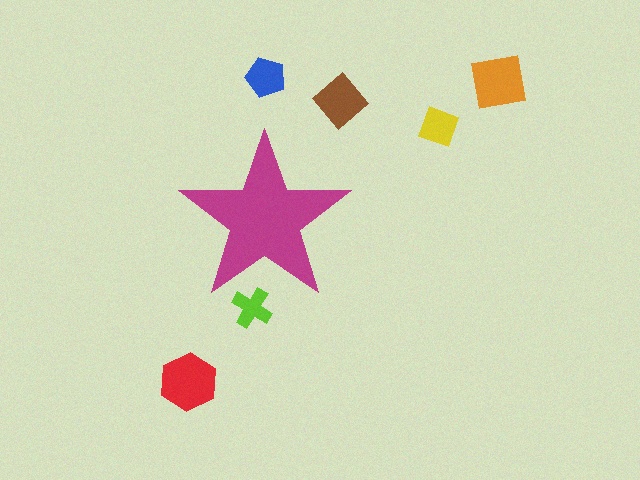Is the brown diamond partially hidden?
No, the brown diamond is fully visible.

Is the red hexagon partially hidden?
No, the red hexagon is fully visible.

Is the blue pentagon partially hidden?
No, the blue pentagon is fully visible.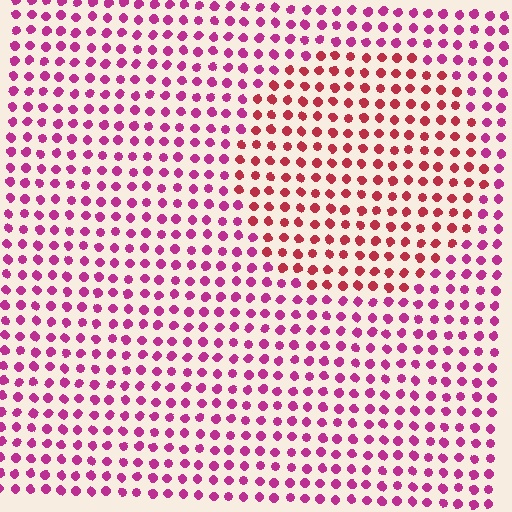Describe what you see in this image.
The image is filled with small magenta elements in a uniform arrangement. A circle-shaped region is visible where the elements are tinted to a slightly different hue, forming a subtle color boundary.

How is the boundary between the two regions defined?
The boundary is defined purely by a slight shift in hue (about 32 degrees). Spacing, size, and orientation are identical on both sides.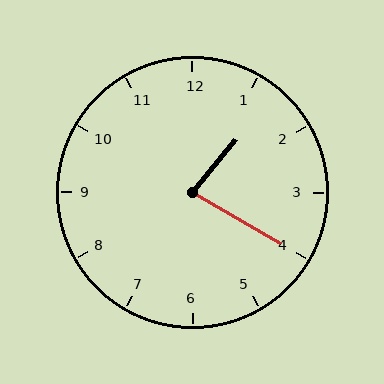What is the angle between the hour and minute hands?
Approximately 80 degrees.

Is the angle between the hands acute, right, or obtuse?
It is acute.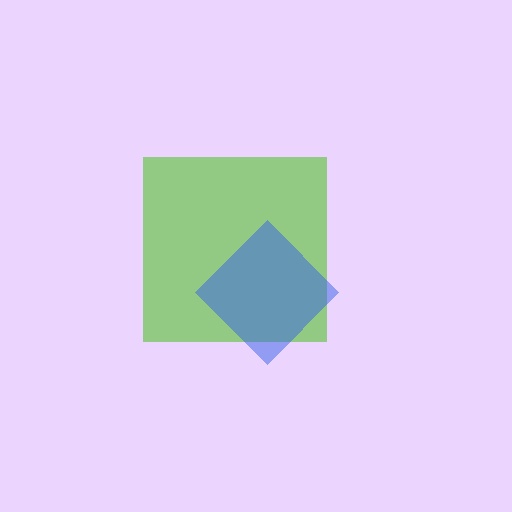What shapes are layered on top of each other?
The layered shapes are: a lime square, a blue diamond.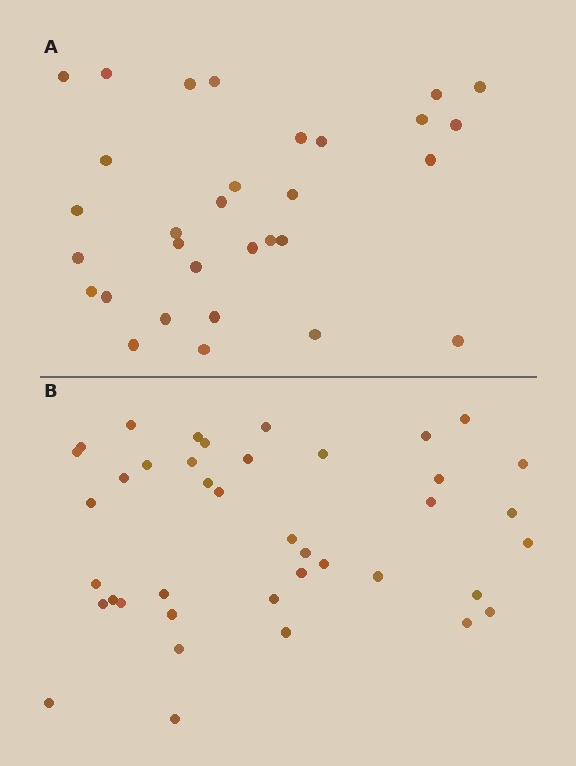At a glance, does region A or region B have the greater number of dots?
Region B (the bottom region) has more dots.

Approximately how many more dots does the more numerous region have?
Region B has roughly 8 or so more dots than region A.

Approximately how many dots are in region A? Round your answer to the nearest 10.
About 30 dots. (The exact count is 31, which rounds to 30.)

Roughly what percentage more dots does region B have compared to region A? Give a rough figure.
About 30% more.